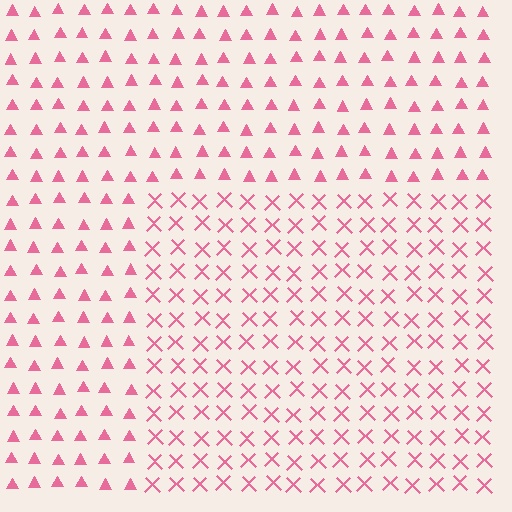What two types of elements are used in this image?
The image uses X marks inside the rectangle region and triangles outside it.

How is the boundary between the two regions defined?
The boundary is defined by a change in element shape: X marks inside vs. triangles outside. All elements share the same color and spacing.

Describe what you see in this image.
The image is filled with small pink elements arranged in a uniform grid. A rectangle-shaped region contains X marks, while the surrounding area contains triangles. The boundary is defined purely by the change in element shape.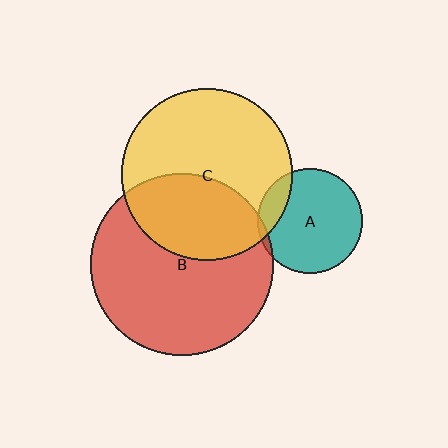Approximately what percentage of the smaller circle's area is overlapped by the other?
Approximately 5%.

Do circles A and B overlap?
Yes.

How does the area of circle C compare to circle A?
Approximately 2.7 times.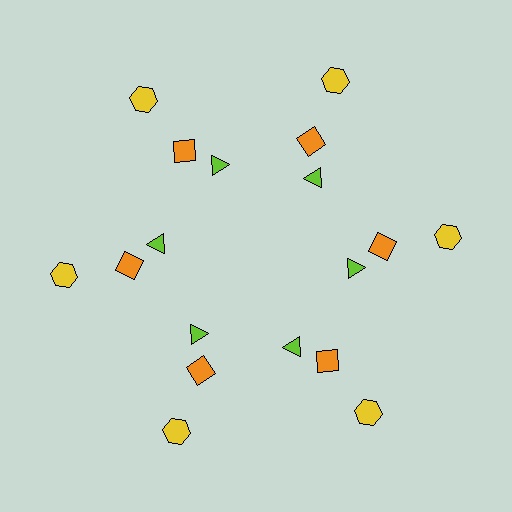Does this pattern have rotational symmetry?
Yes, this pattern has 6-fold rotational symmetry. It looks the same after rotating 60 degrees around the center.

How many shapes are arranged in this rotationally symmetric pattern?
There are 18 shapes, arranged in 6 groups of 3.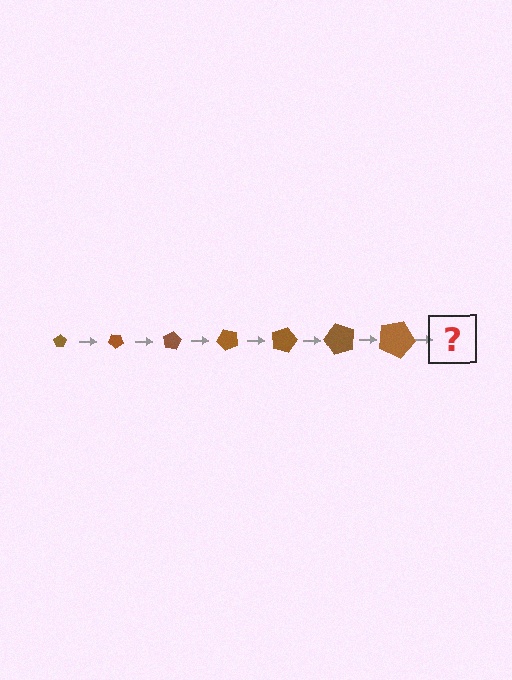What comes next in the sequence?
The next element should be a pentagon, larger than the previous one and rotated 280 degrees from the start.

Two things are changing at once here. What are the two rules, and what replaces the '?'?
The two rules are that the pentagon grows larger each step and it rotates 40 degrees each step. The '?' should be a pentagon, larger than the previous one and rotated 280 degrees from the start.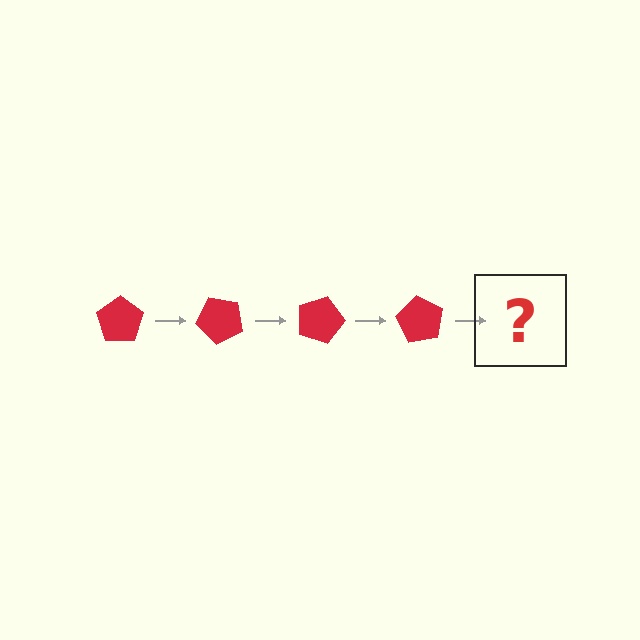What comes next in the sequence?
The next element should be a red pentagon rotated 180 degrees.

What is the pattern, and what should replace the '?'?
The pattern is that the pentagon rotates 45 degrees each step. The '?' should be a red pentagon rotated 180 degrees.